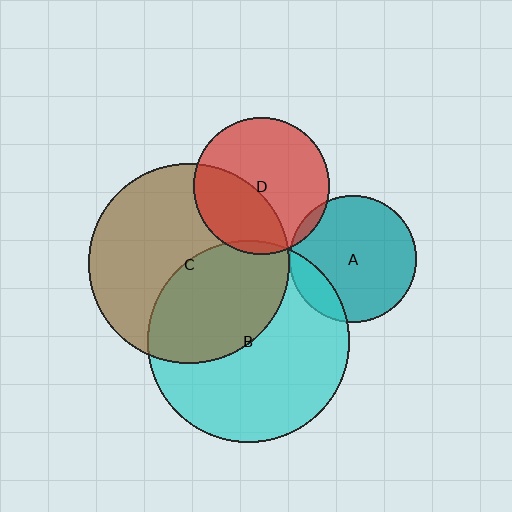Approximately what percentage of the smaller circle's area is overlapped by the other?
Approximately 5%.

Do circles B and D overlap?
Yes.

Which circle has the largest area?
Circle B (cyan).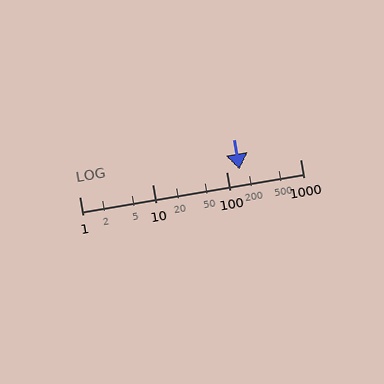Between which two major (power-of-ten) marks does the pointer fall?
The pointer is between 100 and 1000.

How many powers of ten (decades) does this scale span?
The scale spans 3 decades, from 1 to 1000.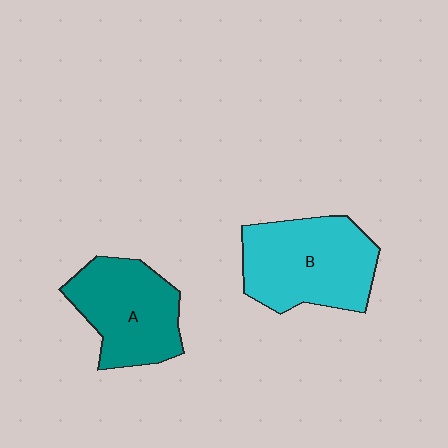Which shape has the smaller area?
Shape A (teal).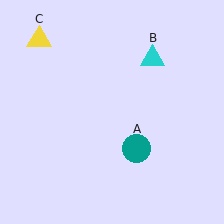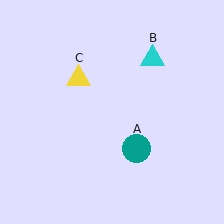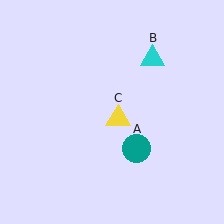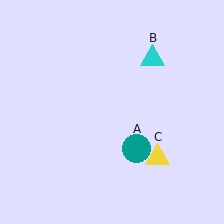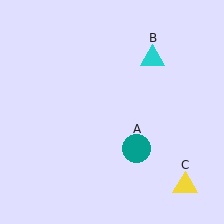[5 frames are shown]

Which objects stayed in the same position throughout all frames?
Teal circle (object A) and cyan triangle (object B) remained stationary.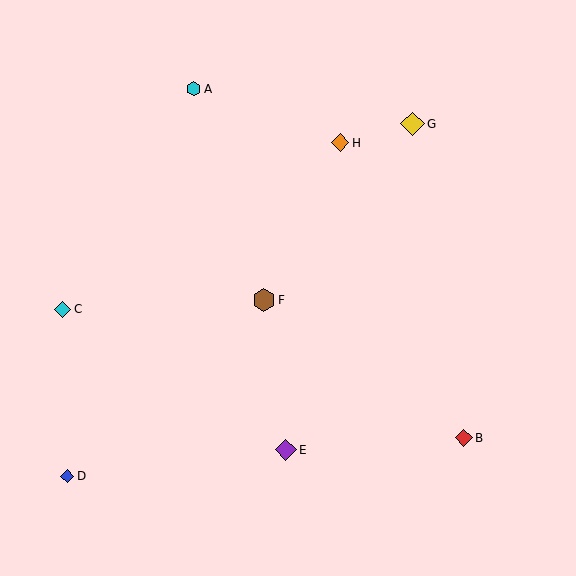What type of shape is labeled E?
Shape E is a purple diamond.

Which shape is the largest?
The yellow diamond (labeled G) is the largest.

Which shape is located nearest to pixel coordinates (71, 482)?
The blue diamond (labeled D) at (67, 476) is nearest to that location.